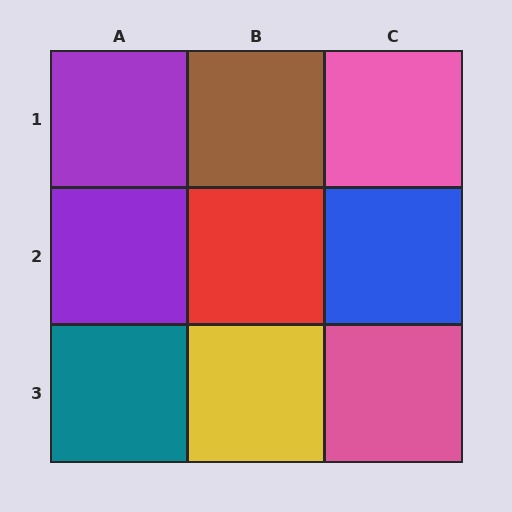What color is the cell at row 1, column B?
Brown.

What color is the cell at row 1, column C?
Pink.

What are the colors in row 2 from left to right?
Purple, red, blue.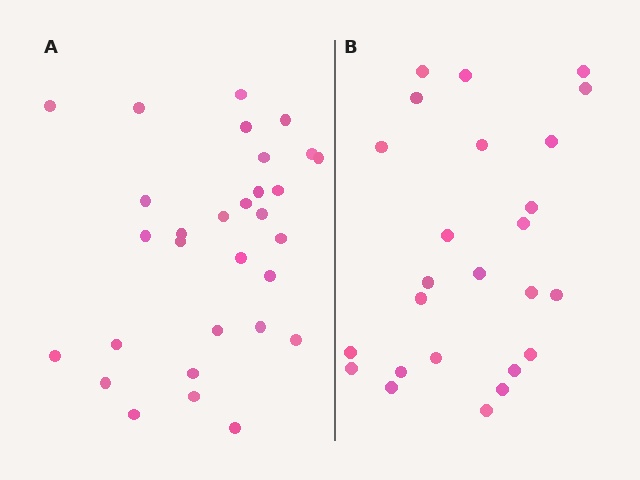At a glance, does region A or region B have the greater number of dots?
Region A (the left region) has more dots.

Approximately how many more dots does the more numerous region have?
Region A has about 5 more dots than region B.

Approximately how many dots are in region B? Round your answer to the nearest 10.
About 20 dots. (The exact count is 25, which rounds to 20.)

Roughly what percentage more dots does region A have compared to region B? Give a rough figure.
About 20% more.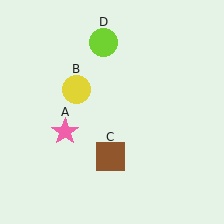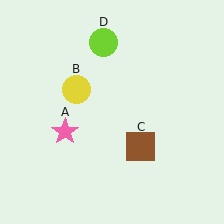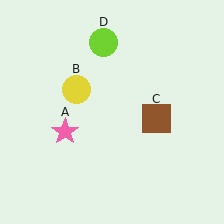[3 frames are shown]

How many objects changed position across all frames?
1 object changed position: brown square (object C).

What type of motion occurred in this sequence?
The brown square (object C) rotated counterclockwise around the center of the scene.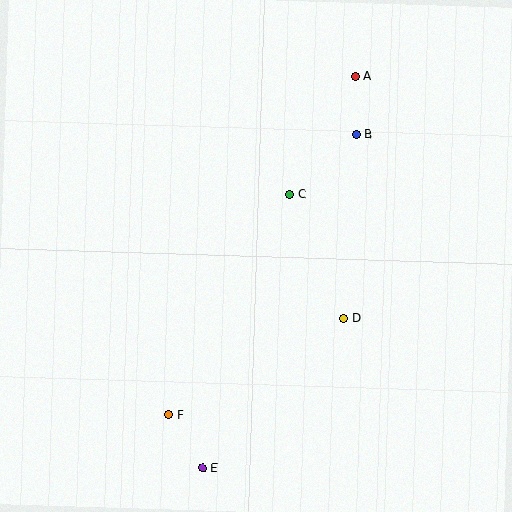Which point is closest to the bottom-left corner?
Point F is closest to the bottom-left corner.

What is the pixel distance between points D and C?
The distance between D and C is 135 pixels.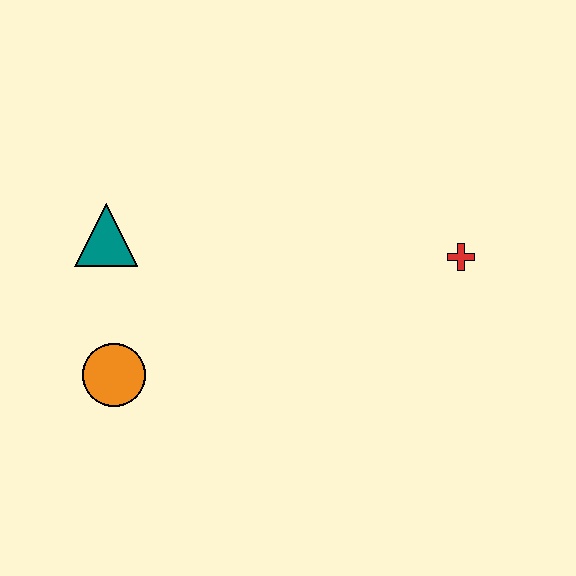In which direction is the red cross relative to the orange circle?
The red cross is to the right of the orange circle.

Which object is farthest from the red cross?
The orange circle is farthest from the red cross.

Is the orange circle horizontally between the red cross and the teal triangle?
Yes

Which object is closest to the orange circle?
The teal triangle is closest to the orange circle.